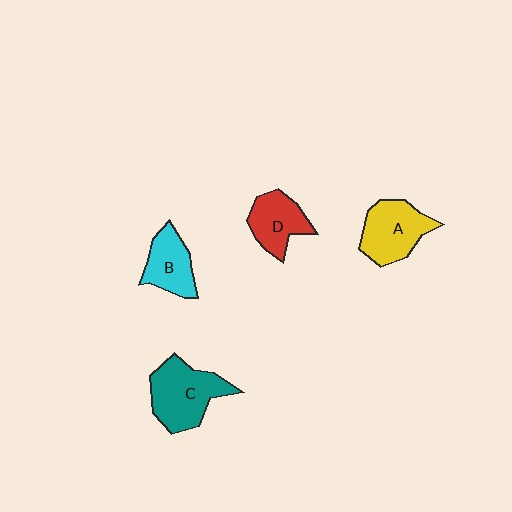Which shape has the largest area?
Shape C (teal).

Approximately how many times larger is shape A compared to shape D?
Approximately 1.2 times.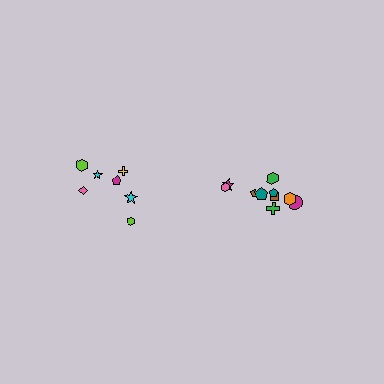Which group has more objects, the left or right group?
The right group.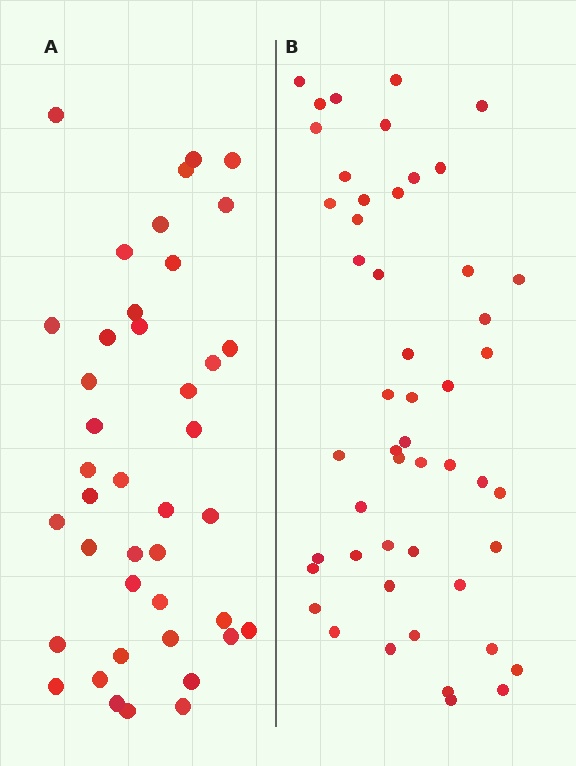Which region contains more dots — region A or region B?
Region B (the right region) has more dots.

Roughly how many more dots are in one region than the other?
Region B has roughly 8 or so more dots than region A.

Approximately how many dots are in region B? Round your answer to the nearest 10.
About 50 dots.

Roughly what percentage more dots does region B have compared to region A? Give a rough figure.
About 20% more.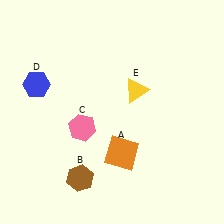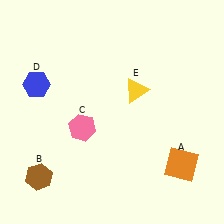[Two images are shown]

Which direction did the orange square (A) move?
The orange square (A) moved right.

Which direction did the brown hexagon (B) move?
The brown hexagon (B) moved left.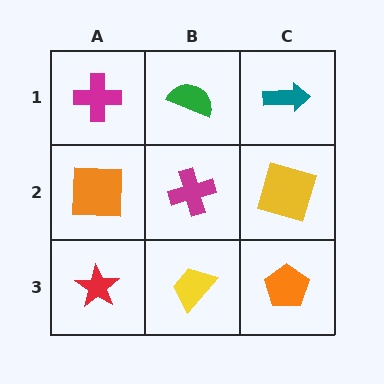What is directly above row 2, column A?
A magenta cross.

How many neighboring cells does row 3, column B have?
3.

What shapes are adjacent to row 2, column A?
A magenta cross (row 1, column A), a red star (row 3, column A), a magenta cross (row 2, column B).